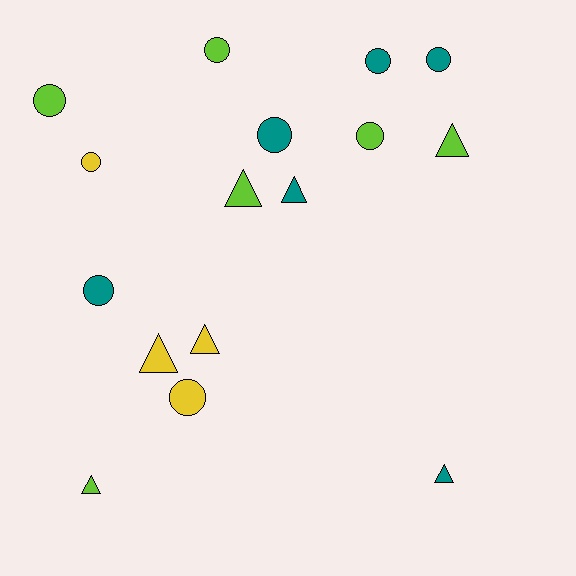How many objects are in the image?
There are 16 objects.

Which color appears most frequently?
Teal, with 6 objects.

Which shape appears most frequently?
Circle, with 9 objects.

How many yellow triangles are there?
There are 2 yellow triangles.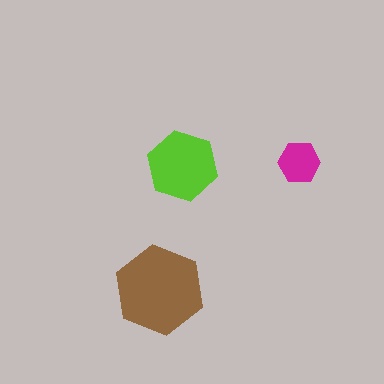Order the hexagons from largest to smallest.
the brown one, the lime one, the magenta one.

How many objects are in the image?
There are 3 objects in the image.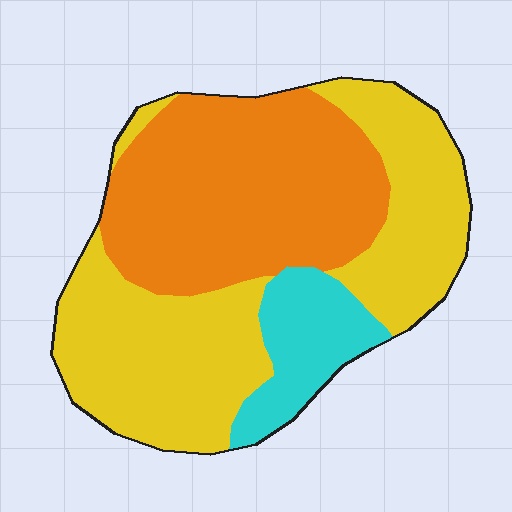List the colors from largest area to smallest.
From largest to smallest: yellow, orange, cyan.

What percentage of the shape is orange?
Orange takes up about two fifths (2/5) of the shape.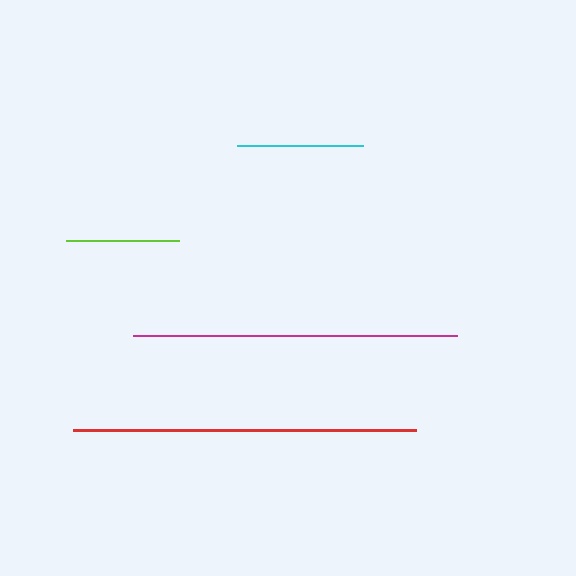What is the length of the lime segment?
The lime segment is approximately 112 pixels long.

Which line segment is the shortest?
The lime line is the shortest at approximately 112 pixels.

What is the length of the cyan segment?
The cyan segment is approximately 127 pixels long.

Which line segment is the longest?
The red line is the longest at approximately 343 pixels.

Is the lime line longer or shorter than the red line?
The red line is longer than the lime line.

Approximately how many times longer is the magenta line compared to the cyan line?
The magenta line is approximately 2.6 times the length of the cyan line.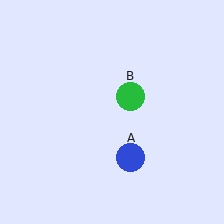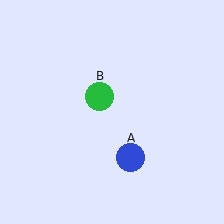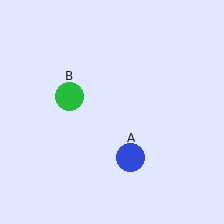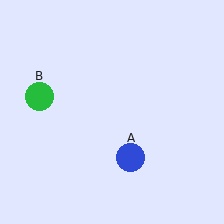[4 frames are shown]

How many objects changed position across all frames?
1 object changed position: green circle (object B).